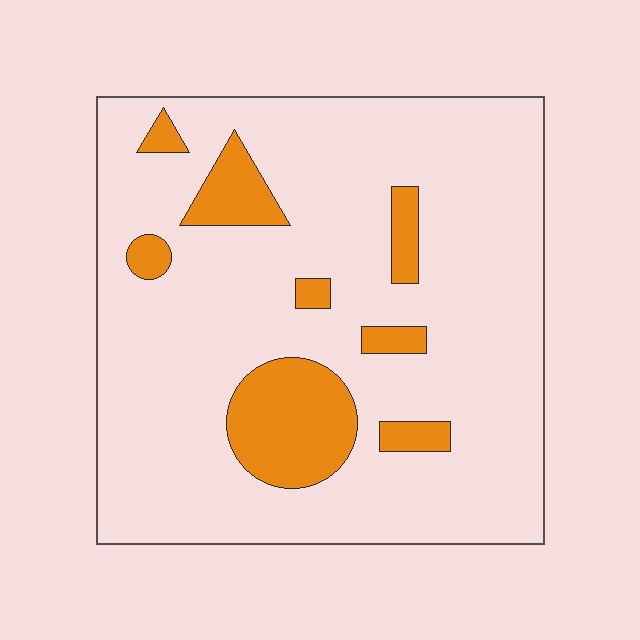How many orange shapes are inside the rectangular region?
8.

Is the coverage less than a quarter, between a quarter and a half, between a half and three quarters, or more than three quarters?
Less than a quarter.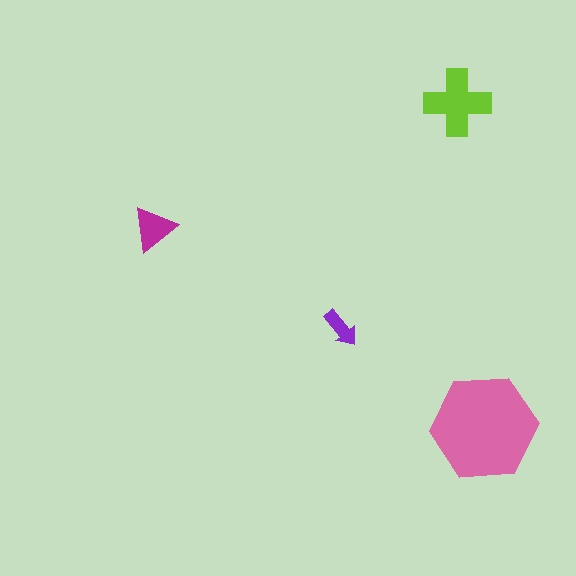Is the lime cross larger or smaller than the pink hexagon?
Smaller.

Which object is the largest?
The pink hexagon.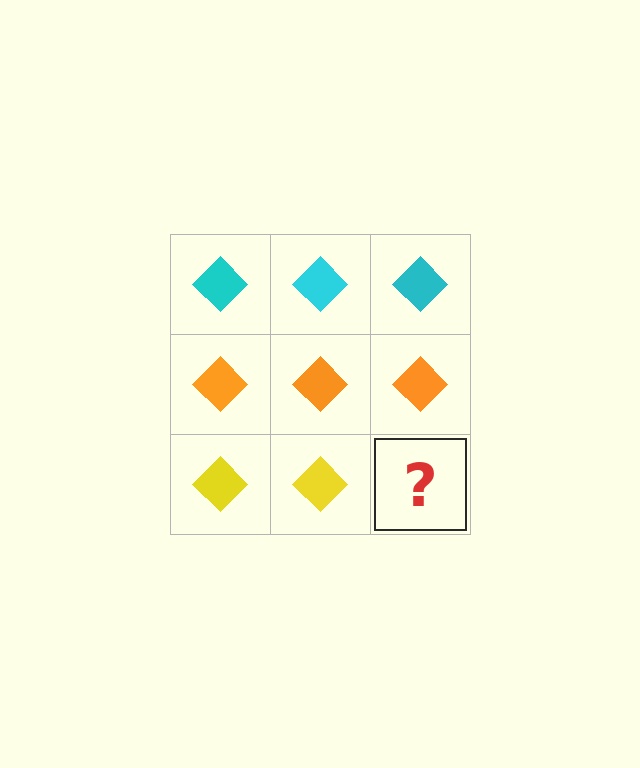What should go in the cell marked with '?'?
The missing cell should contain a yellow diamond.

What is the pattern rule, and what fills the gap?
The rule is that each row has a consistent color. The gap should be filled with a yellow diamond.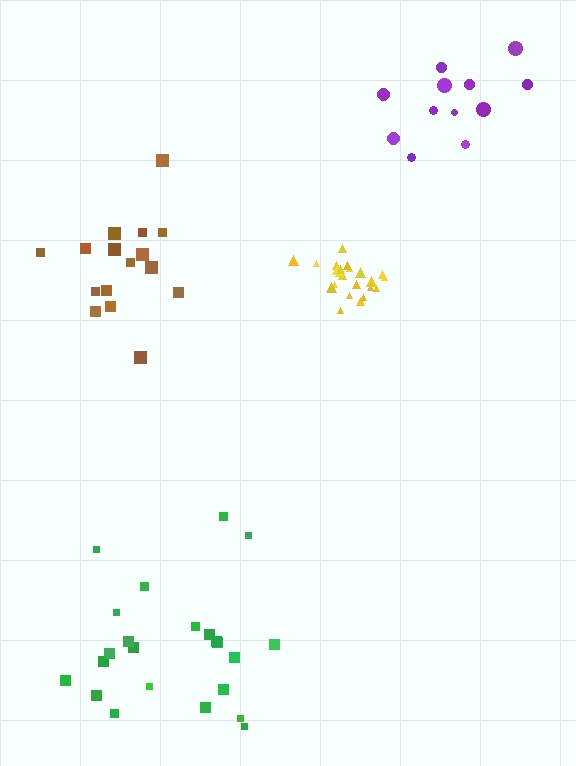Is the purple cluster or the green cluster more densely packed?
Purple.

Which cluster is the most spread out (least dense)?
Green.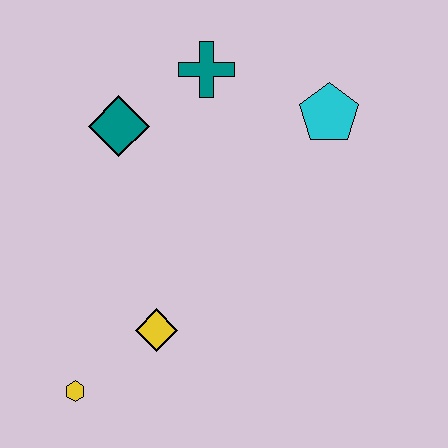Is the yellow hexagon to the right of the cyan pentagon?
No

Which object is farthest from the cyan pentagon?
The yellow hexagon is farthest from the cyan pentagon.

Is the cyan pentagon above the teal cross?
No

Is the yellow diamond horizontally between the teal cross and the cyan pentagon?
No